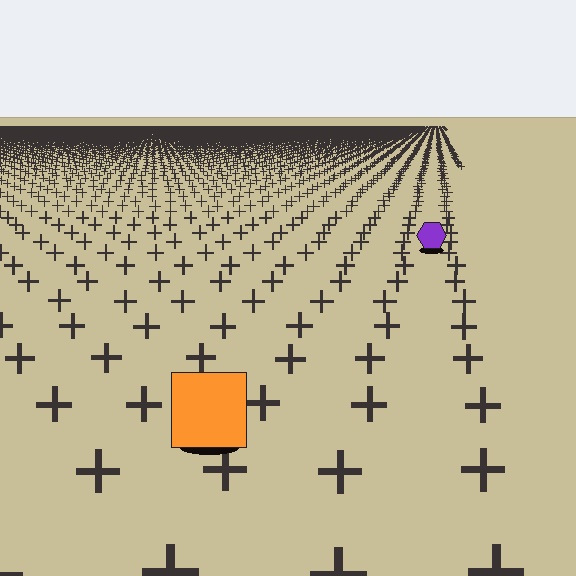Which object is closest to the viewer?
The orange square is closest. The texture marks near it are larger and more spread out.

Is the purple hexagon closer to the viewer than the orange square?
No. The orange square is closer — you can tell from the texture gradient: the ground texture is coarser near it.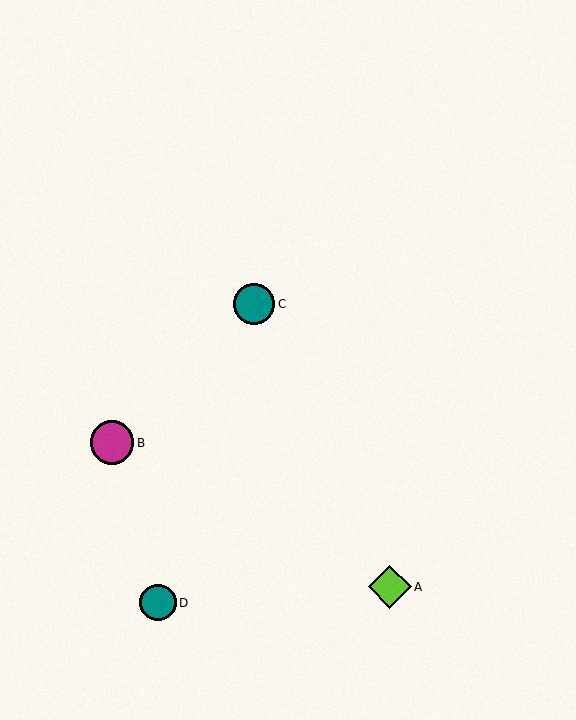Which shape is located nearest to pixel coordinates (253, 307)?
The teal circle (labeled C) at (254, 304) is nearest to that location.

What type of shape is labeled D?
Shape D is a teal circle.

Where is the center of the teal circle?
The center of the teal circle is at (158, 603).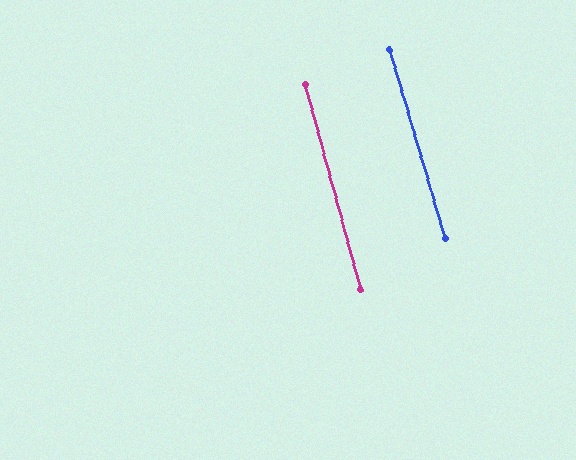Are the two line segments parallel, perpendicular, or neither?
Parallel — their directions differ by only 0.9°.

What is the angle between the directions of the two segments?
Approximately 1 degree.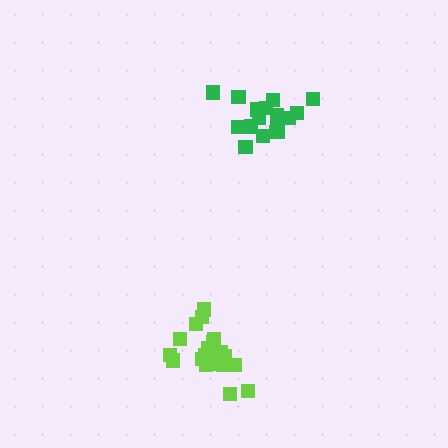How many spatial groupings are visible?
There are 2 spatial groupings.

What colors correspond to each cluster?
The clusters are colored: green, lime.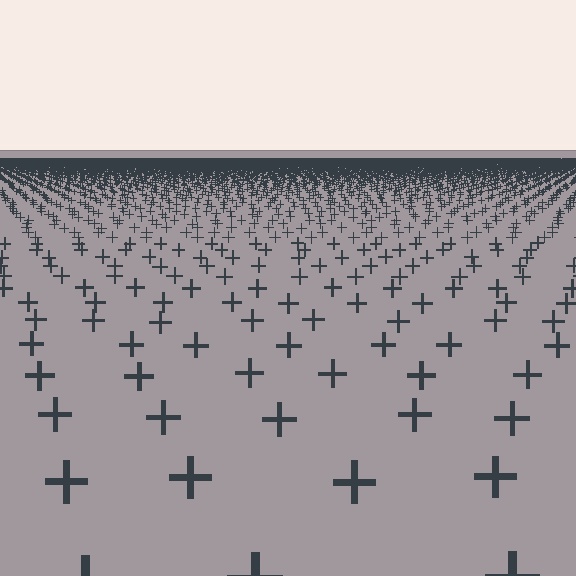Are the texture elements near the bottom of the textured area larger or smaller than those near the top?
Larger. Near the bottom, elements are closer to the viewer and appear at a bigger on-screen size.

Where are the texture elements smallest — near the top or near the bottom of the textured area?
Near the top.